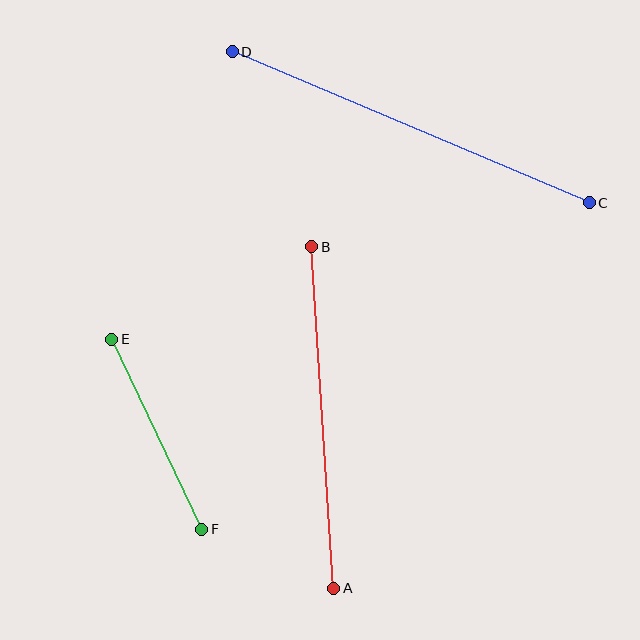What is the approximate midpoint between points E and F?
The midpoint is at approximately (157, 434) pixels.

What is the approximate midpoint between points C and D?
The midpoint is at approximately (411, 127) pixels.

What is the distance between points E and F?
The distance is approximately 210 pixels.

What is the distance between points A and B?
The distance is approximately 342 pixels.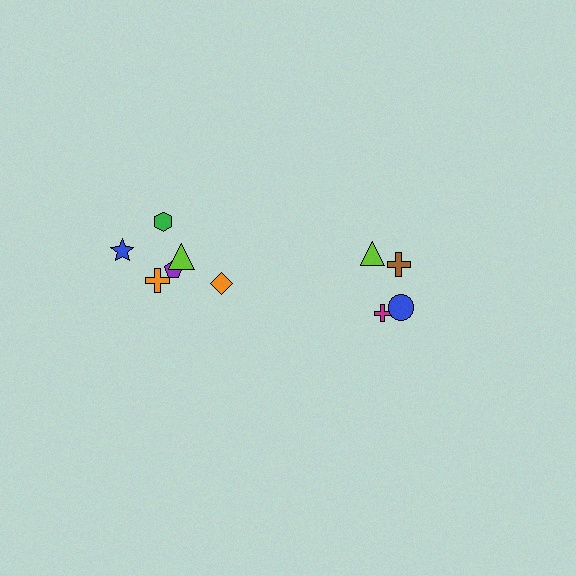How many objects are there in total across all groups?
There are 10 objects.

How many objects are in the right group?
There are 4 objects.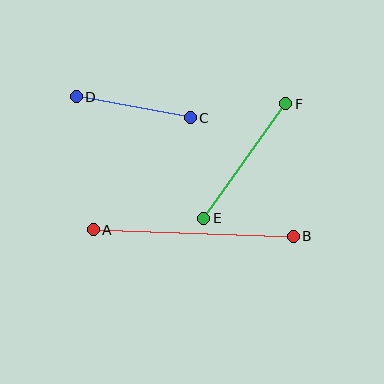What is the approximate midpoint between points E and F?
The midpoint is at approximately (245, 161) pixels.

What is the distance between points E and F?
The distance is approximately 141 pixels.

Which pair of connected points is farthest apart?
Points A and B are farthest apart.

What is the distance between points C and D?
The distance is approximately 116 pixels.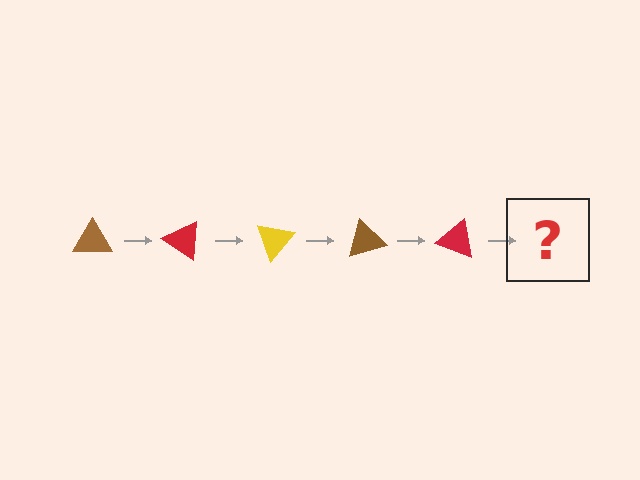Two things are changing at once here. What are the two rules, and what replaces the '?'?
The two rules are that it rotates 35 degrees each step and the color cycles through brown, red, and yellow. The '?' should be a yellow triangle, rotated 175 degrees from the start.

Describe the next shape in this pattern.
It should be a yellow triangle, rotated 175 degrees from the start.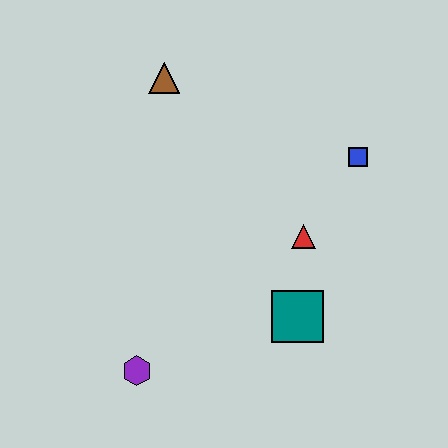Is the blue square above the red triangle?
Yes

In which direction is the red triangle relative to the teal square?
The red triangle is above the teal square.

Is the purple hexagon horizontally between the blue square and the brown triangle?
No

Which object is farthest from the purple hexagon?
The blue square is farthest from the purple hexagon.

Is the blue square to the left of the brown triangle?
No